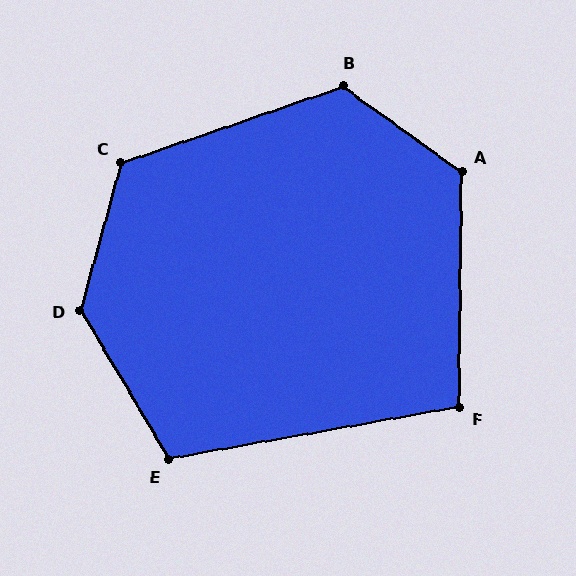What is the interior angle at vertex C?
Approximately 124 degrees (obtuse).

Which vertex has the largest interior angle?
D, at approximately 134 degrees.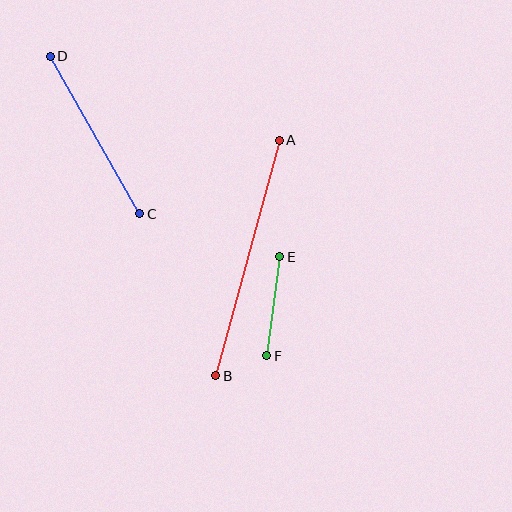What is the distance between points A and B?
The distance is approximately 244 pixels.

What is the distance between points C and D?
The distance is approximately 181 pixels.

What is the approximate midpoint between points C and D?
The midpoint is at approximately (95, 135) pixels.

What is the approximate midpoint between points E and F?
The midpoint is at approximately (273, 306) pixels.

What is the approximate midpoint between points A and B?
The midpoint is at approximately (248, 258) pixels.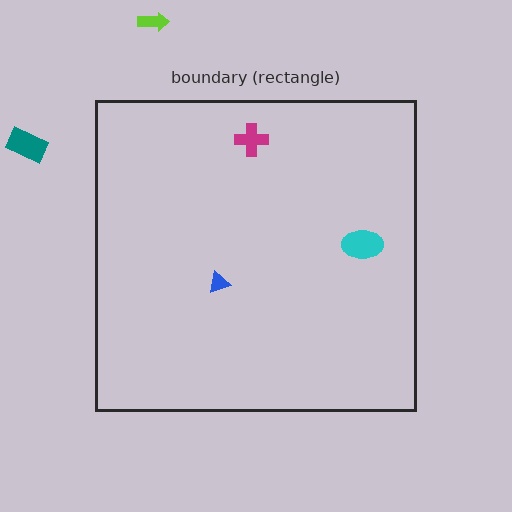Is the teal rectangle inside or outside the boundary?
Outside.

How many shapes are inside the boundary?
3 inside, 2 outside.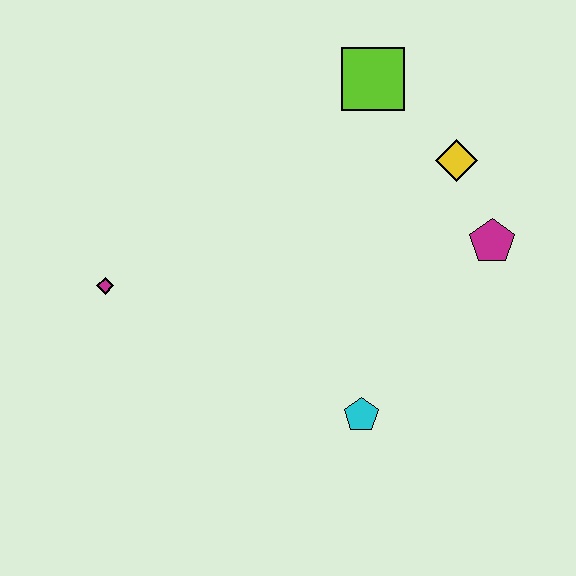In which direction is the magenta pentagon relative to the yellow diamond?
The magenta pentagon is below the yellow diamond.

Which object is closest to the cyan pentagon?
The magenta pentagon is closest to the cyan pentagon.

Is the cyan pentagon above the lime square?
No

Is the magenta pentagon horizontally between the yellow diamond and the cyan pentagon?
No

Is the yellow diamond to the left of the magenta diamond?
No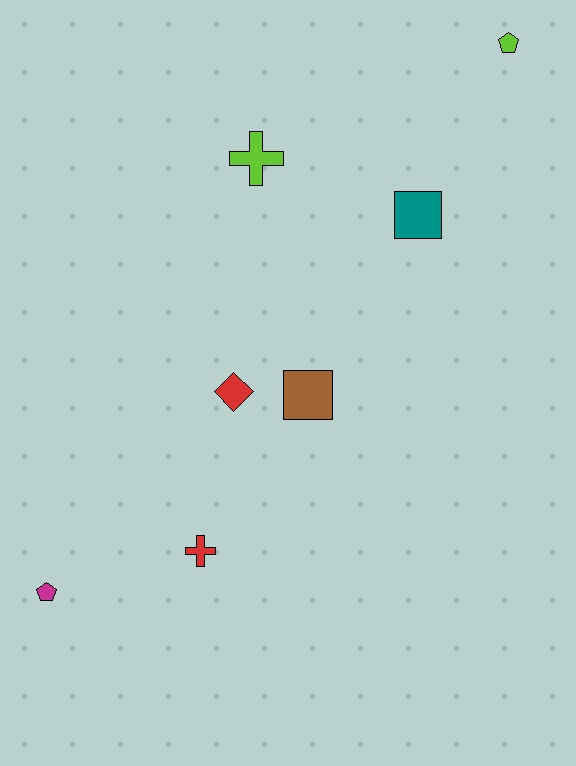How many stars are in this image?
There are no stars.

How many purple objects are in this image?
There are no purple objects.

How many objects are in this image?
There are 7 objects.